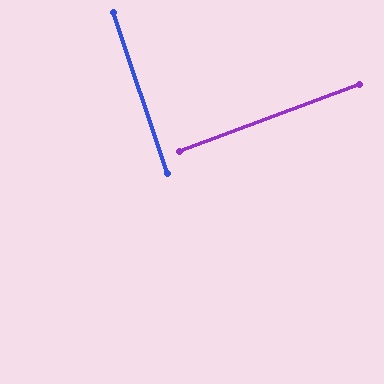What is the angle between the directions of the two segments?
Approximately 88 degrees.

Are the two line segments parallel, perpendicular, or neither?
Perpendicular — they meet at approximately 88°.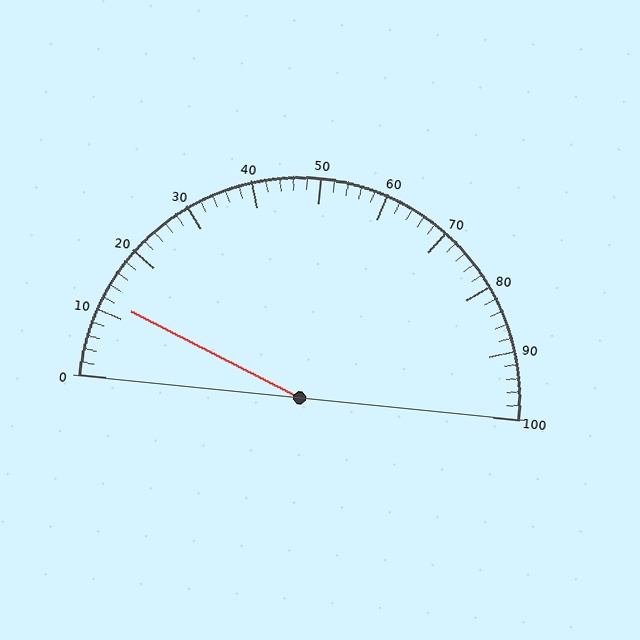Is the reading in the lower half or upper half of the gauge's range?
The reading is in the lower half of the range (0 to 100).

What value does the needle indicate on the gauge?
The needle indicates approximately 12.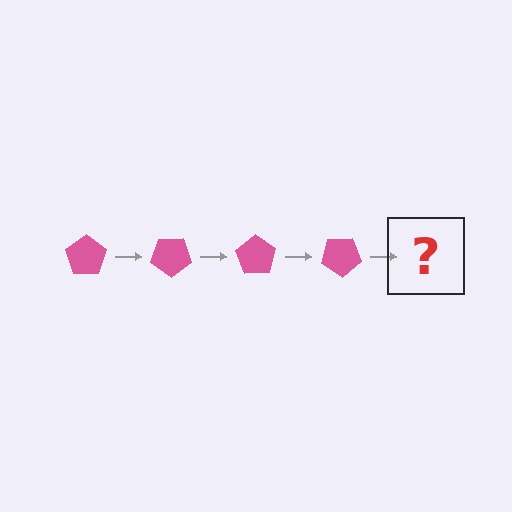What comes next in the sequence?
The next element should be a pink pentagon rotated 140 degrees.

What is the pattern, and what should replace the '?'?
The pattern is that the pentagon rotates 35 degrees each step. The '?' should be a pink pentagon rotated 140 degrees.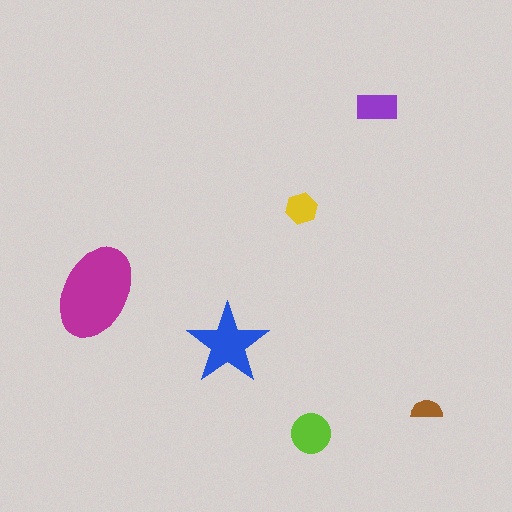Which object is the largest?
The magenta ellipse.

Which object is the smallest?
The brown semicircle.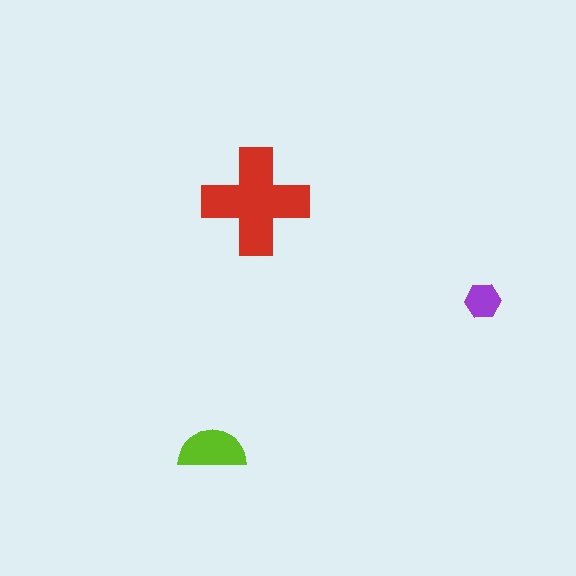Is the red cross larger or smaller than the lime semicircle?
Larger.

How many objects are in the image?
There are 3 objects in the image.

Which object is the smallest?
The purple hexagon.